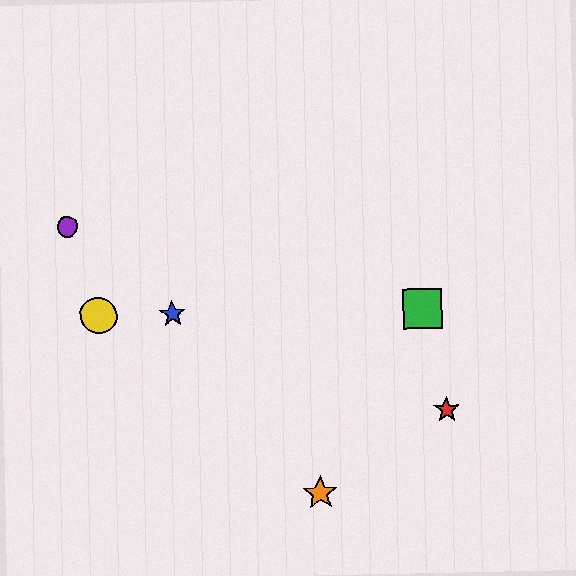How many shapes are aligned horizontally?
3 shapes (the blue star, the green square, the yellow circle) are aligned horizontally.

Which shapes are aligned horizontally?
The blue star, the green square, the yellow circle are aligned horizontally.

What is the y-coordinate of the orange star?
The orange star is at y≈493.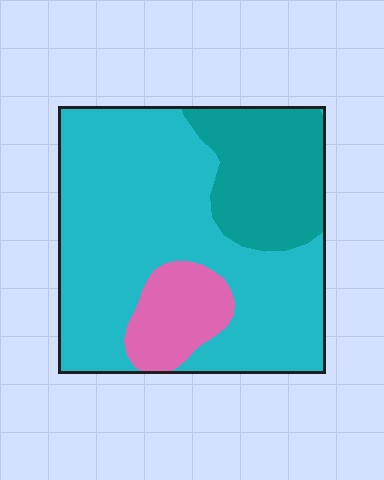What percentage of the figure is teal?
Teal covers about 25% of the figure.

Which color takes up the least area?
Pink, at roughly 10%.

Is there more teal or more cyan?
Cyan.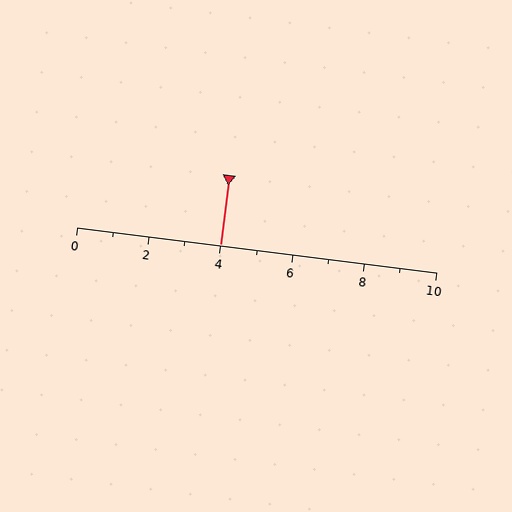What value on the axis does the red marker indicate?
The marker indicates approximately 4.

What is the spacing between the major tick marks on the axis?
The major ticks are spaced 2 apart.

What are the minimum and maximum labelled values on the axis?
The axis runs from 0 to 10.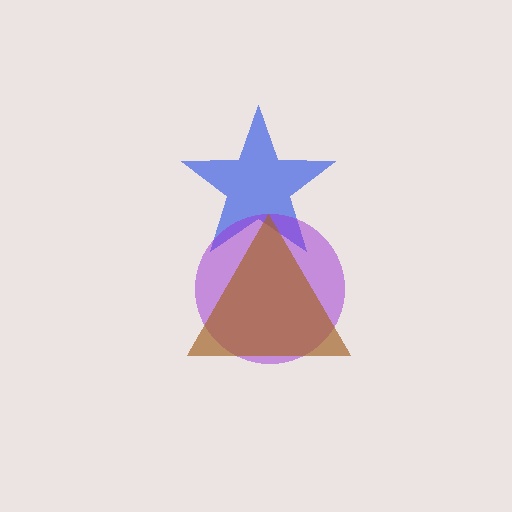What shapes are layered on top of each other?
The layered shapes are: a blue star, a purple circle, a brown triangle.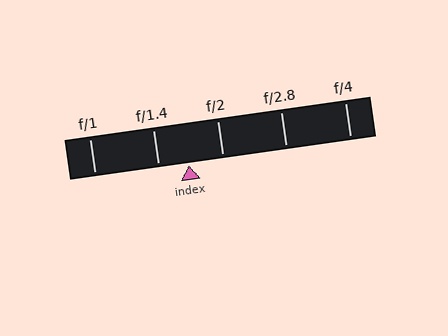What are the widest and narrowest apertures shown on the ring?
The widest aperture shown is f/1 and the narrowest is f/4.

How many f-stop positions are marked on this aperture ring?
There are 5 f-stop positions marked.